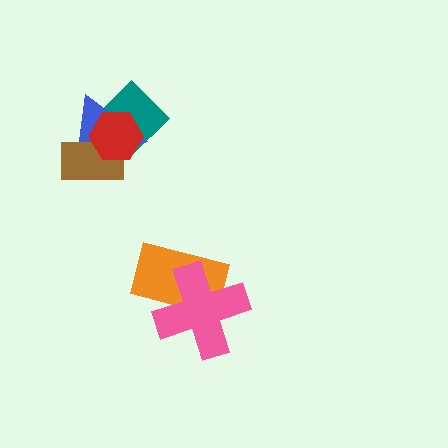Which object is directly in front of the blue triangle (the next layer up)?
The brown rectangle is directly in front of the blue triangle.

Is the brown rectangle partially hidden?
Yes, it is partially covered by another shape.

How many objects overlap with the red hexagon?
3 objects overlap with the red hexagon.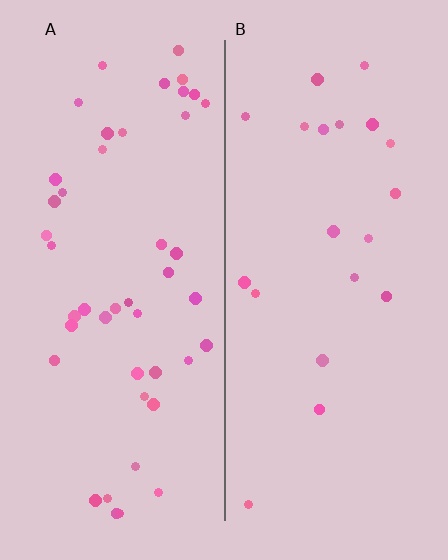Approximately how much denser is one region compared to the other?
Approximately 2.3× — region A over region B.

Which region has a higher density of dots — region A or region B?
A (the left).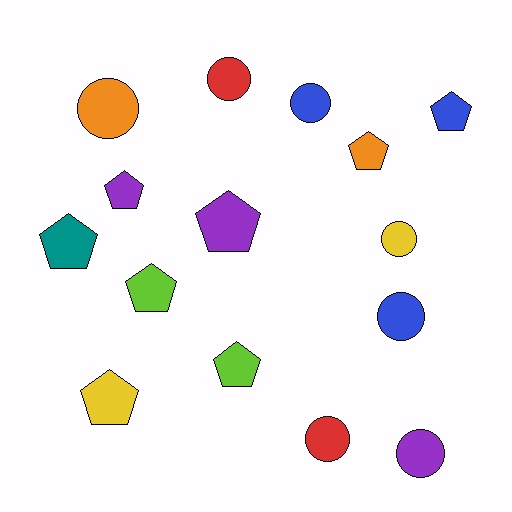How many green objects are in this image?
There are no green objects.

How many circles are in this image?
There are 7 circles.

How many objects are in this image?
There are 15 objects.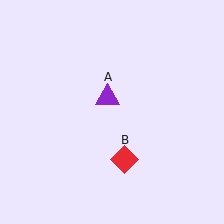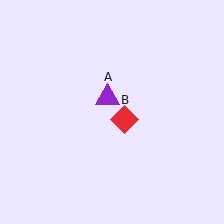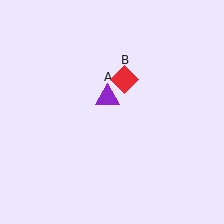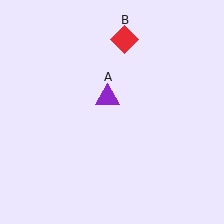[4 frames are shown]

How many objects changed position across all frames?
1 object changed position: red diamond (object B).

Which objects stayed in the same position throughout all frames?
Purple triangle (object A) remained stationary.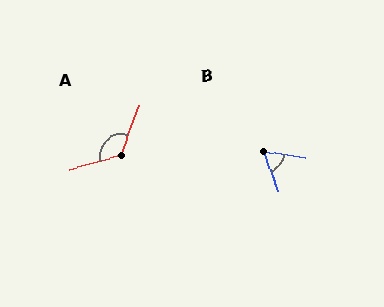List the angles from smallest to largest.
B (62°), A (125°).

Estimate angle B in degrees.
Approximately 62 degrees.